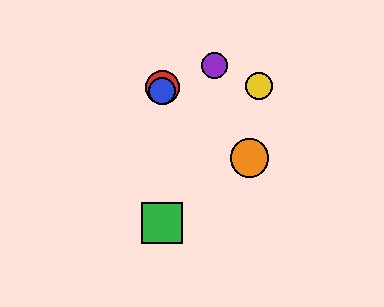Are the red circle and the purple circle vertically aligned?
No, the red circle is at x≈162 and the purple circle is at x≈214.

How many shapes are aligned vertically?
3 shapes (the red circle, the blue circle, the green square) are aligned vertically.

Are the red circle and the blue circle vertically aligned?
Yes, both are at x≈162.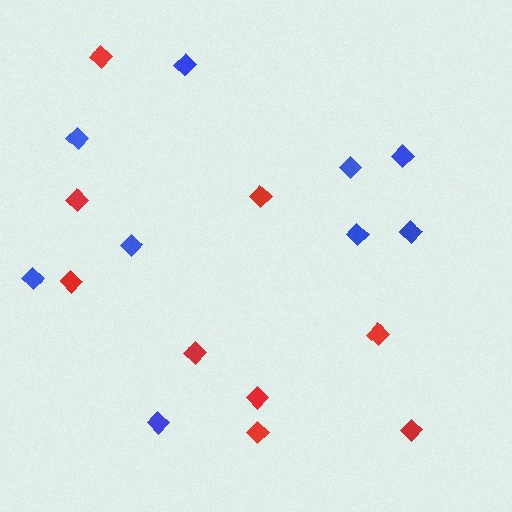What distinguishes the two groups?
There are 2 groups: one group of red diamonds (9) and one group of blue diamonds (9).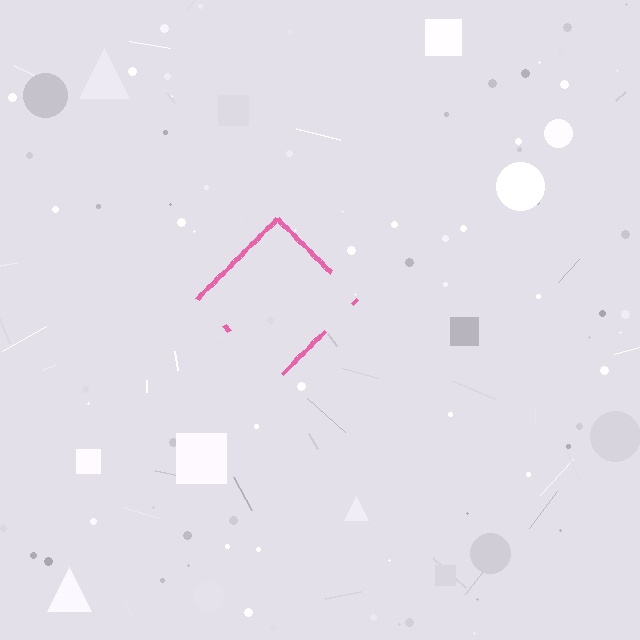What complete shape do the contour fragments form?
The contour fragments form a diamond.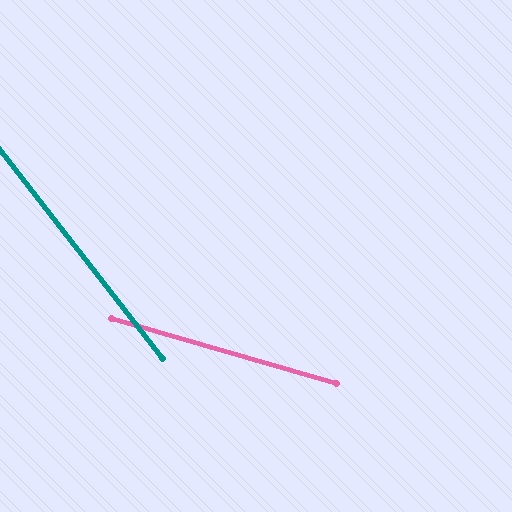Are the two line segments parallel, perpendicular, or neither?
Neither parallel nor perpendicular — they differ by about 36°.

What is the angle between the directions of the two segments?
Approximately 36 degrees.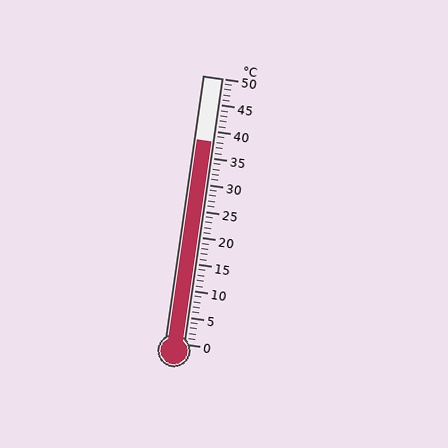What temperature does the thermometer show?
The thermometer shows approximately 38°C.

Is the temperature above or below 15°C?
The temperature is above 15°C.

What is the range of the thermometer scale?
The thermometer scale ranges from 0°C to 50°C.